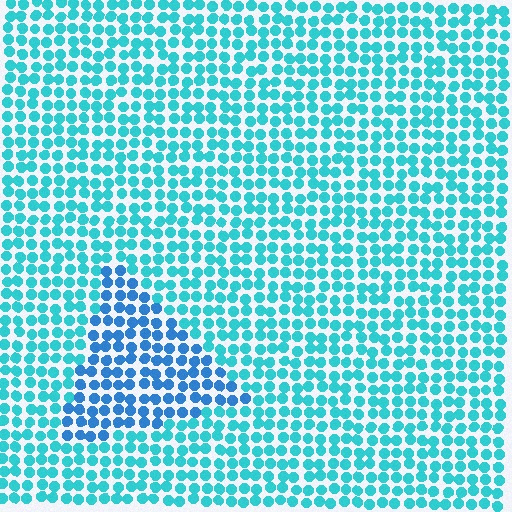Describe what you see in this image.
The image is filled with small cyan elements in a uniform arrangement. A triangle-shaped region is visible where the elements are tinted to a slightly different hue, forming a subtle color boundary.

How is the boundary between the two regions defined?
The boundary is defined purely by a slight shift in hue (about 29 degrees). Spacing, size, and orientation are identical on both sides.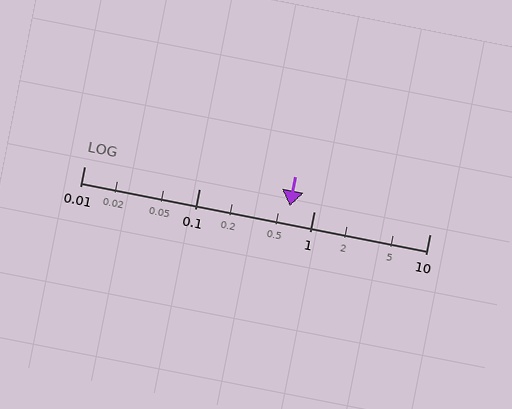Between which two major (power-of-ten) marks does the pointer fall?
The pointer is between 0.1 and 1.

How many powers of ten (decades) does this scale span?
The scale spans 3 decades, from 0.01 to 10.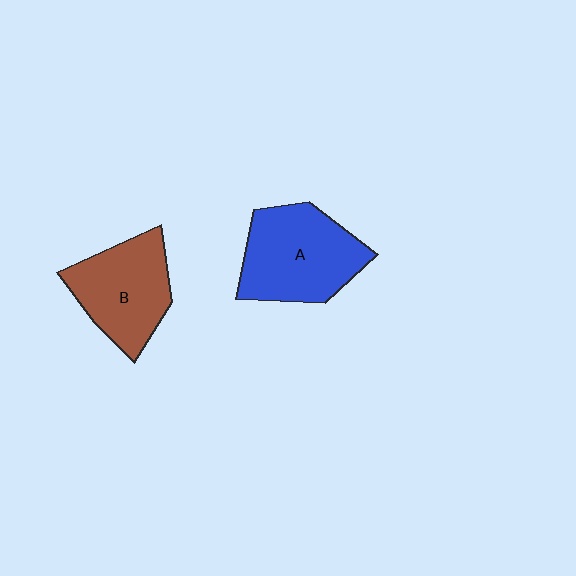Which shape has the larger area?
Shape A (blue).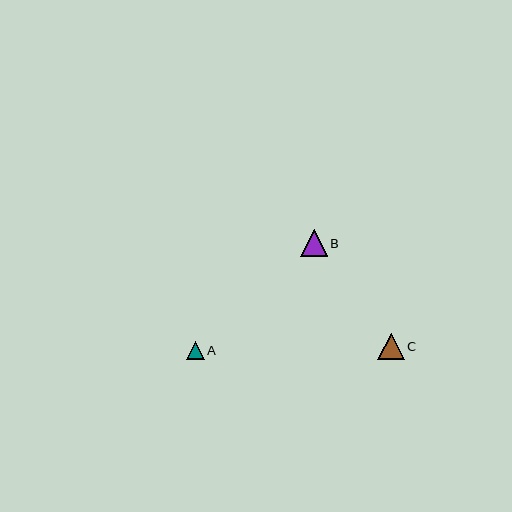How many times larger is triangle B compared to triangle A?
Triangle B is approximately 1.5 times the size of triangle A.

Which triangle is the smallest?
Triangle A is the smallest with a size of approximately 18 pixels.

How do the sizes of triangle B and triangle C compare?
Triangle B and triangle C are approximately the same size.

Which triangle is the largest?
Triangle B is the largest with a size of approximately 27 pixels.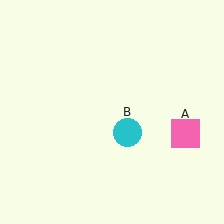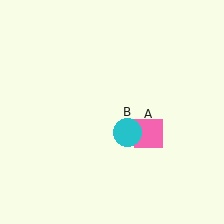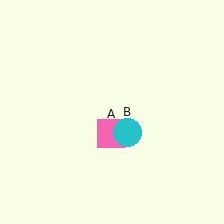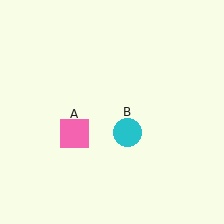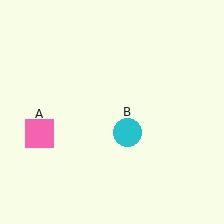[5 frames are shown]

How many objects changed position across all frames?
1 object changed position: pink square (object A).